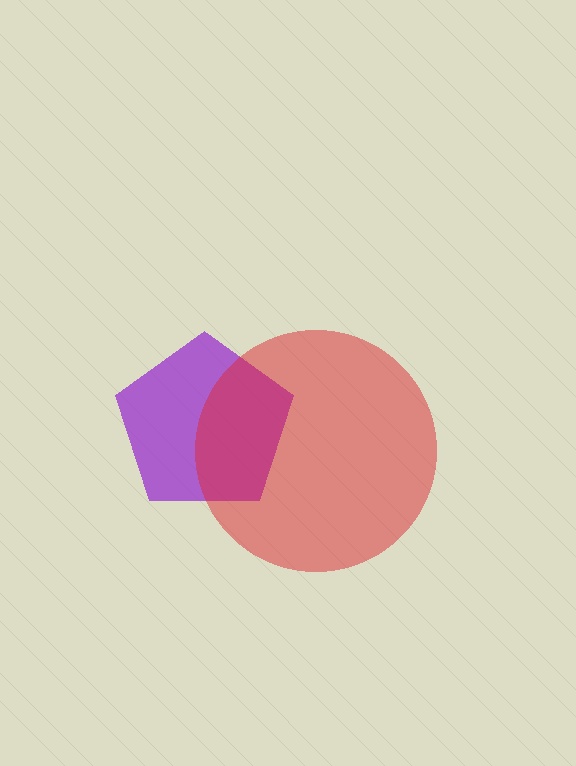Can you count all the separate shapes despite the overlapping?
Yes, there are 2 separate shapes.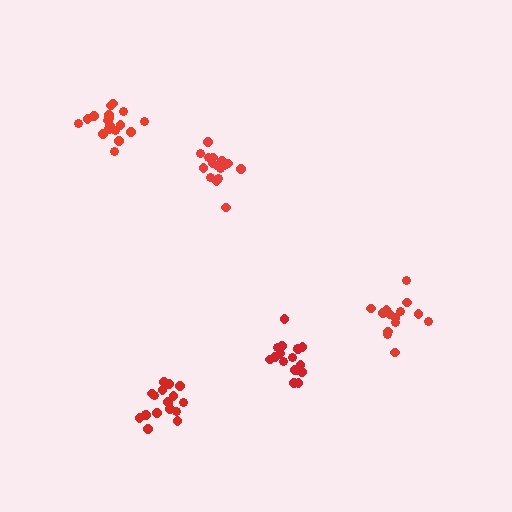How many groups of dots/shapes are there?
There are 5 groups.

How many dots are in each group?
Group 1: 14 dots, Group 2: 17 dots, Group 3: 18 dots, Group 4: 16 dots, Group 5: 18 dots (83 total).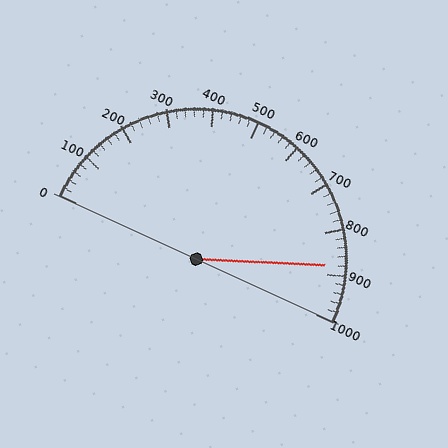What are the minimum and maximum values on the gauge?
The gauge ranges from 0 to 1000.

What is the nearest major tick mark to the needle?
The nearest major tick mark is 900.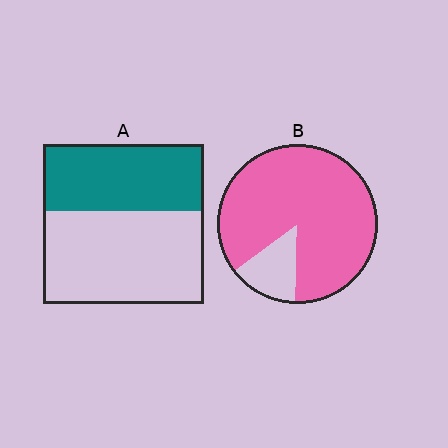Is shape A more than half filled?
No.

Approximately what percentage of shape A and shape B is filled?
A is approximately 40% and B is approximately 85%.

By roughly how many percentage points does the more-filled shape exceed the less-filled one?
By roughly 45 percentage points (B over A).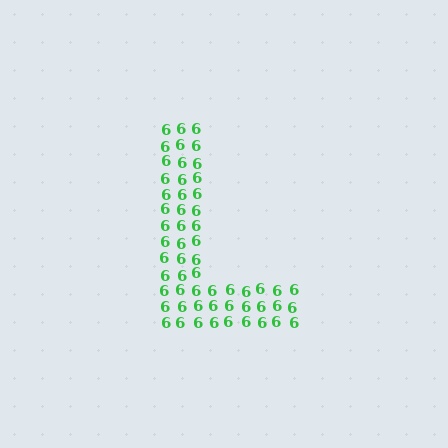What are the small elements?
The small elements are digit 6's.